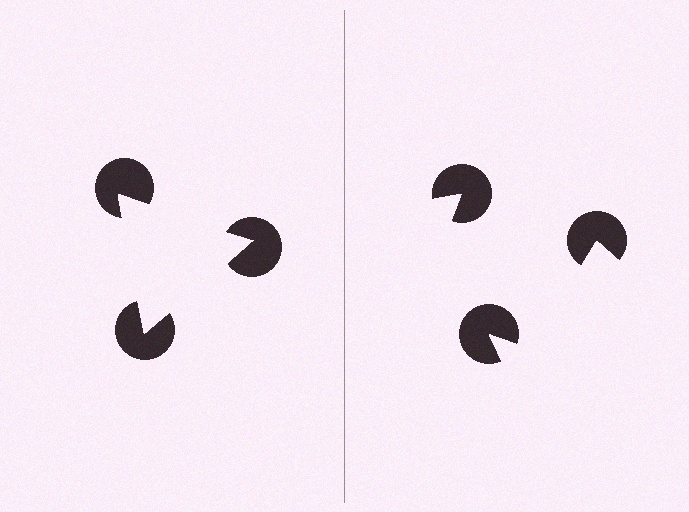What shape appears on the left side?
An illusory triangle.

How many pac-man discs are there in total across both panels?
6 — 3 on each side.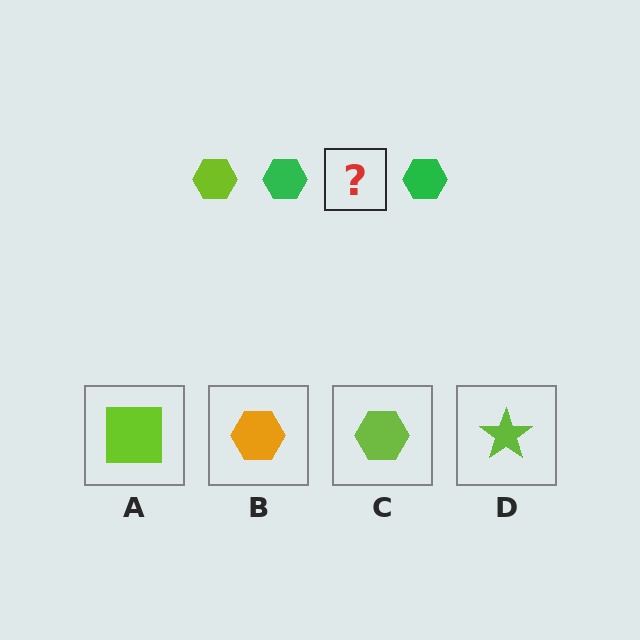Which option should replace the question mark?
Option C.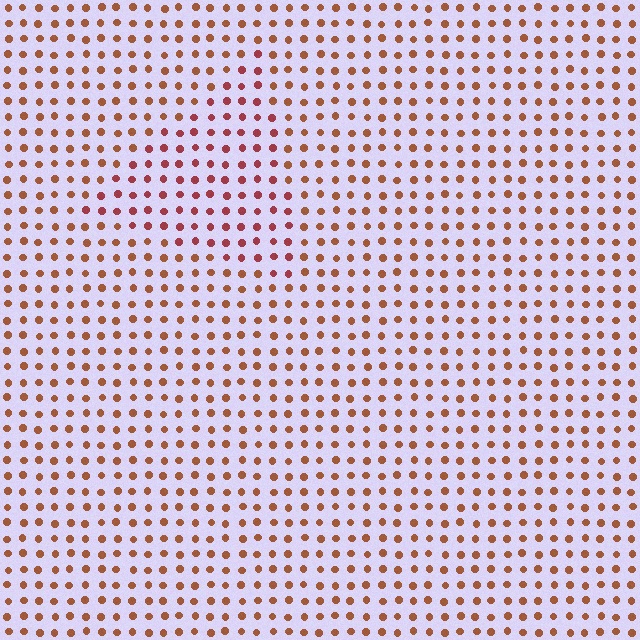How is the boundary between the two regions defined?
The boundary is defined purely by a slight shift in hue (about 27 degrees). Spacing, size, and orientation are identical on both sides.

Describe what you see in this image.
The image is filled with small brown elements in a uniform arrangement. A triangle-shaped region is visible where the elements are tinted to a slightly different hue, forming a subtle color boundary.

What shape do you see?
I see a triangle.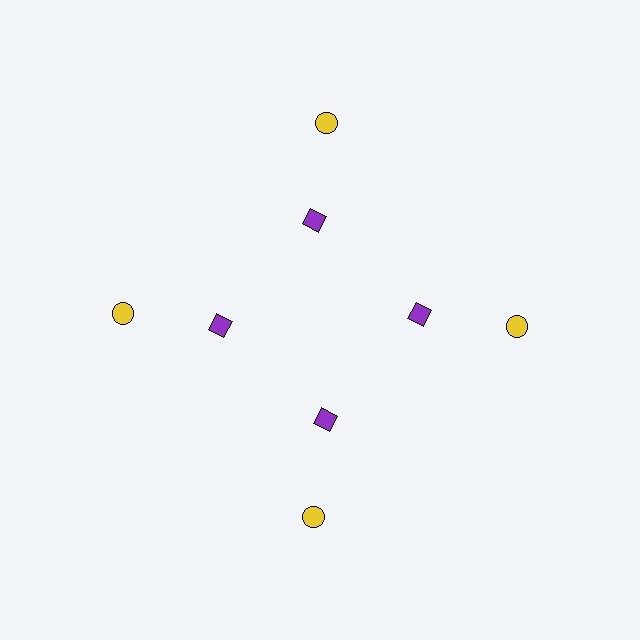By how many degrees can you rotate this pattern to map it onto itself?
The pattern maps onto itself every 90 degrees of rotation.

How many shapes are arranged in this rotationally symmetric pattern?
There are 8 shapes, arranged in 4 groups of 2.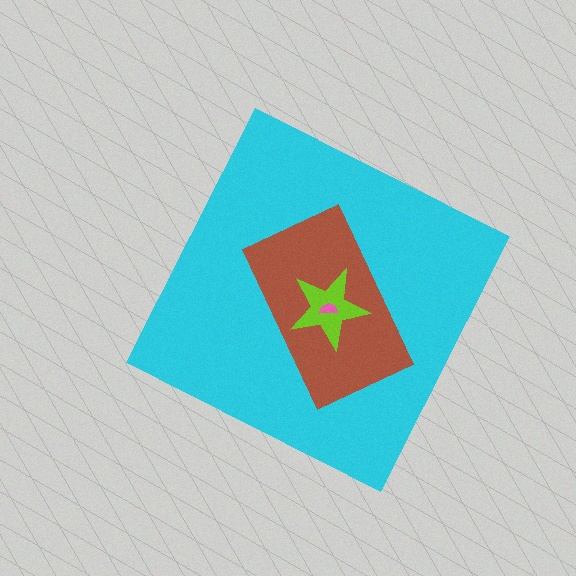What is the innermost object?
The pink semicircle.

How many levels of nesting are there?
4.